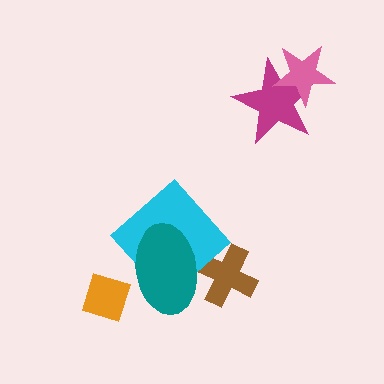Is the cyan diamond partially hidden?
Yes, it is partially covered by another shape.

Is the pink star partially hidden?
No, no other shape covers it.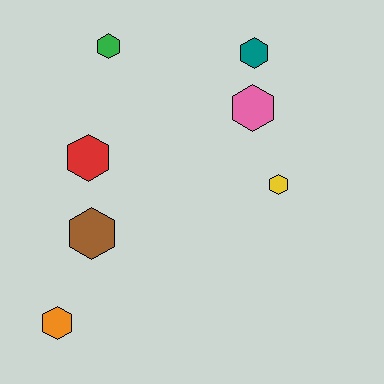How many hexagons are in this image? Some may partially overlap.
There are 7 hexagons.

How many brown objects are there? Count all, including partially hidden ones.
There is 1 brown object.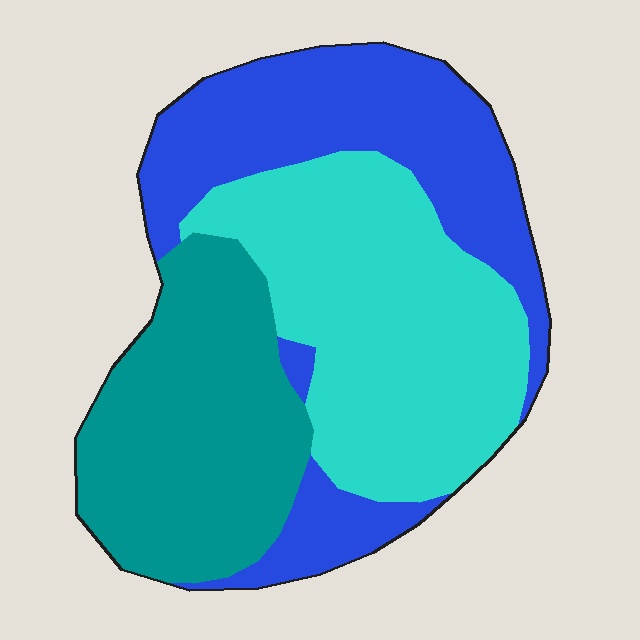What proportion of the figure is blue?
Blue takes up about one third (1/3) of the figure.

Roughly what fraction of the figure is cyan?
Cyan covers 37% of the figure.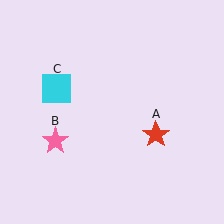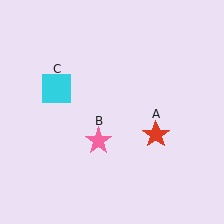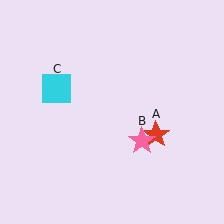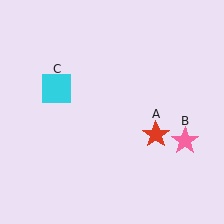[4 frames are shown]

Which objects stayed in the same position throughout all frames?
Red star (object A) and cyan square (object C) remained stationary.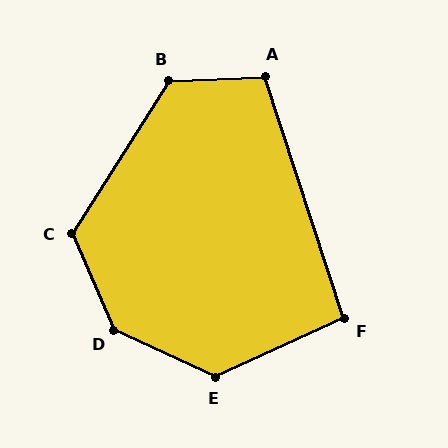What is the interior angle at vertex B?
Approximately 125 degrees (obtuse).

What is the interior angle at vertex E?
Approximately 131 degrees (obtuse).